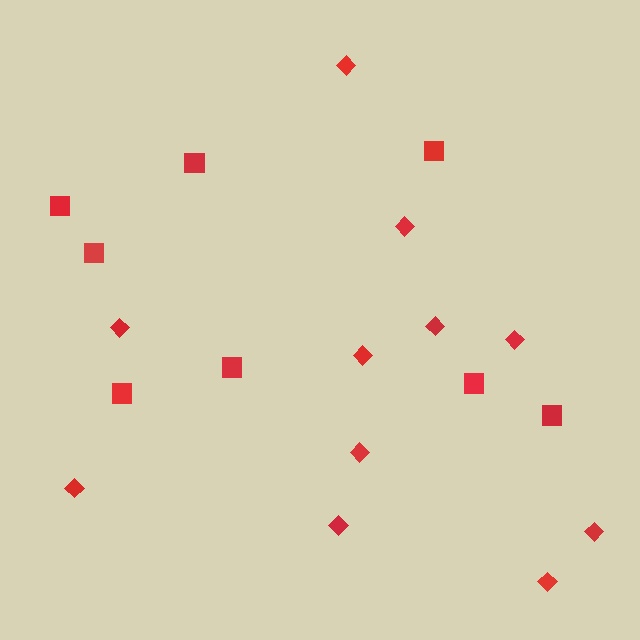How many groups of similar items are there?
There are 2 groups: one group of squares (8) and one group of diamonds (11).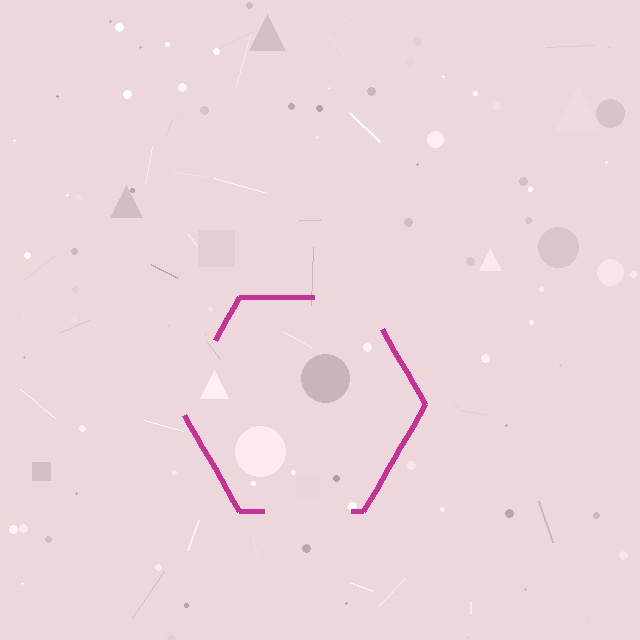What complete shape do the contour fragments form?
The contour fragments form a hexagon.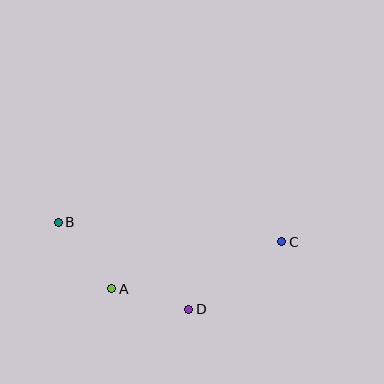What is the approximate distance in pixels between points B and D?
The distance between B and D is approximately 157 pixels.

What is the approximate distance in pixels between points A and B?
The distance between A and B is approximately 86 pixels.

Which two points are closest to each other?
Points A and D are closest to each other.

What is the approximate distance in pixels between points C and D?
The distance between C and D is approximately 115 pixels.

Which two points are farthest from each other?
Points B and C are farthest from each other.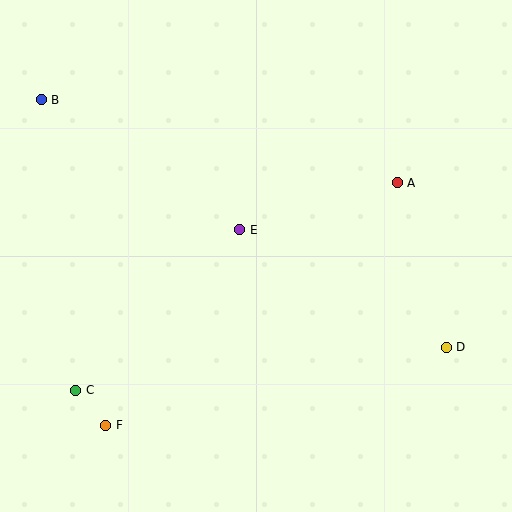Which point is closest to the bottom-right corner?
Point D is closest to the bottom-right corner.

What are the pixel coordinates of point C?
Point C is at (76, 390).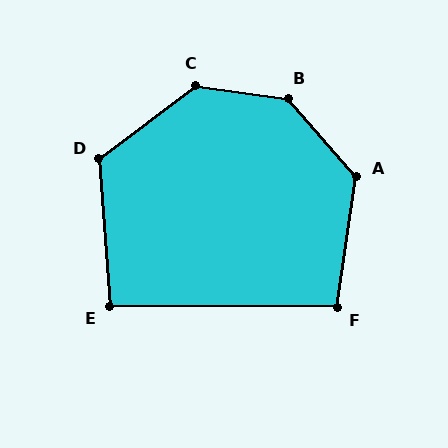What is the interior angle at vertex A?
Approximately 130 degrees (obtuse).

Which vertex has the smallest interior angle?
E, at approximately 94 degrees.